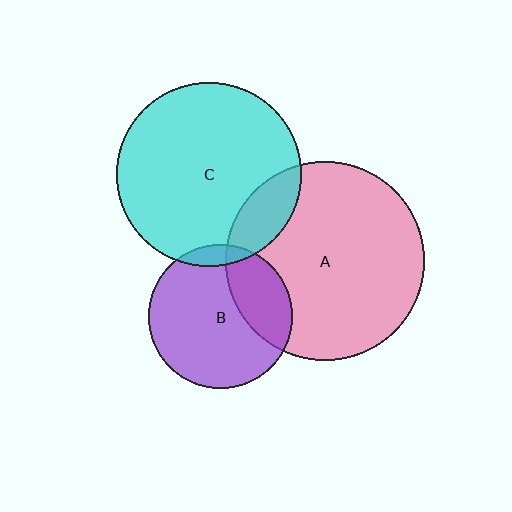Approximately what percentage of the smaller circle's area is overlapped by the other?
Approximately 15%.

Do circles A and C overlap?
Yes.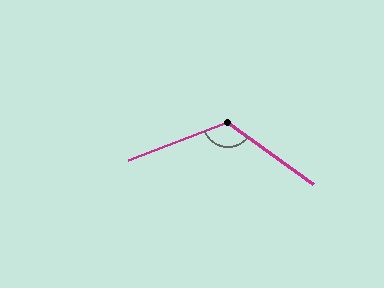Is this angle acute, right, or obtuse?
It is obtuse.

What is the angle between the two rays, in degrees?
Approximately 123 degrees.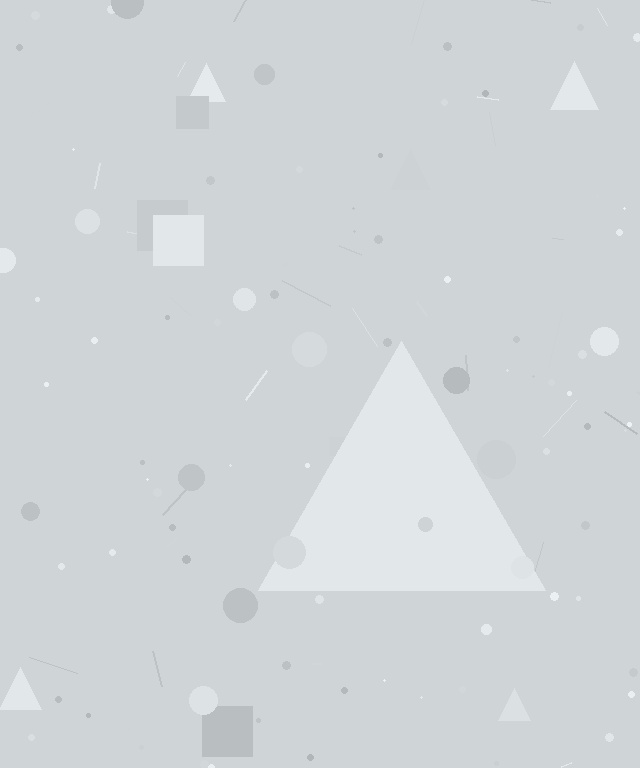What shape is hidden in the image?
A triangle is hidden in the image.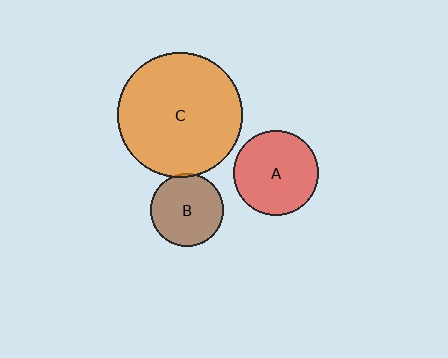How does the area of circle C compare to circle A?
Approximately 2.2 times.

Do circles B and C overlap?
Yes.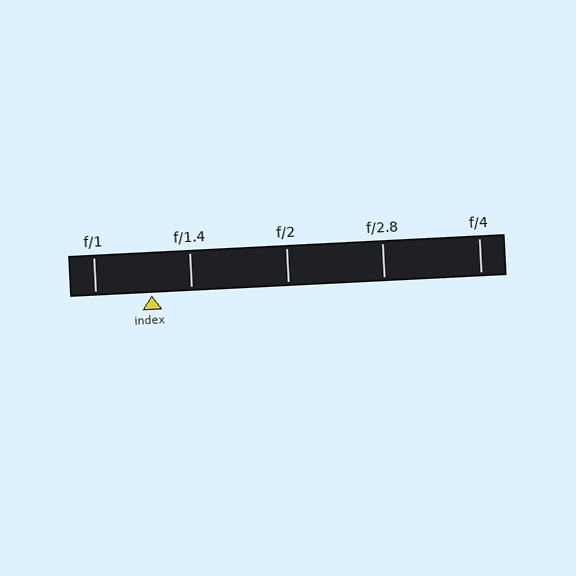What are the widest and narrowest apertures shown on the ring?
The widest aperture shown is f/1 and the narrowest is f/4.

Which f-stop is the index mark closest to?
The index mark is closest to f/1.4.